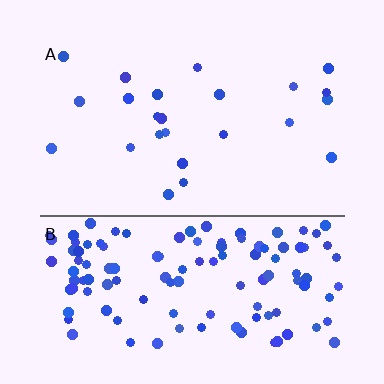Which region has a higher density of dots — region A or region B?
B (the bottom).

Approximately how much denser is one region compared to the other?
Approximately 5.3× — region B over region A.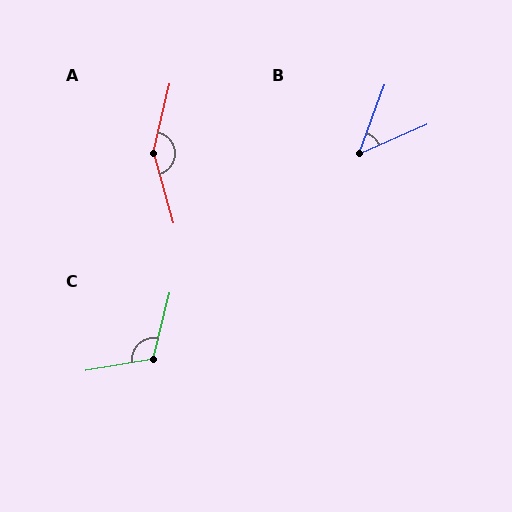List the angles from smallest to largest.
B (46°), C (113°), A (151°).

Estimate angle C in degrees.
Approximately 113 degrees.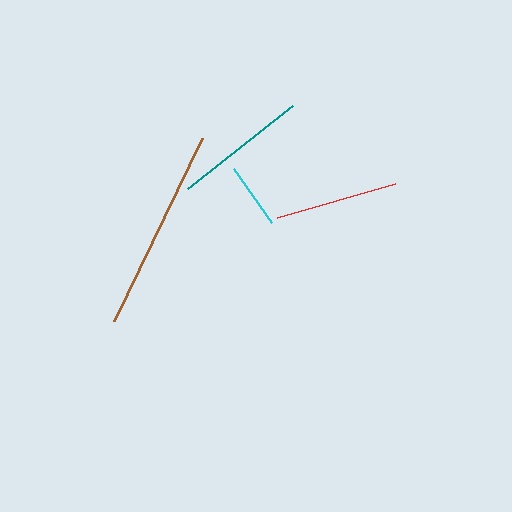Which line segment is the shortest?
The cyan line is the shortest at approximately 66 pixels.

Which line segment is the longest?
The brown line is the longest at approximately 204 pixels.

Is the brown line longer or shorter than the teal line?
The brown line is longer than the teal line.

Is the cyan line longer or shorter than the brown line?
The brown line is longer than the cyan line.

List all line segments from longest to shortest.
From longest to shortest: brown, teal, red, cyan.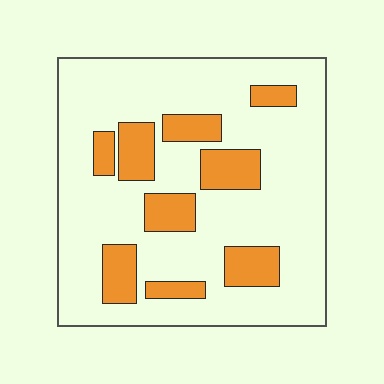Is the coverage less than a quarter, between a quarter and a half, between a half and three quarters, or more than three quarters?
Less than a quarter.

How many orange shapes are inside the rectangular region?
9.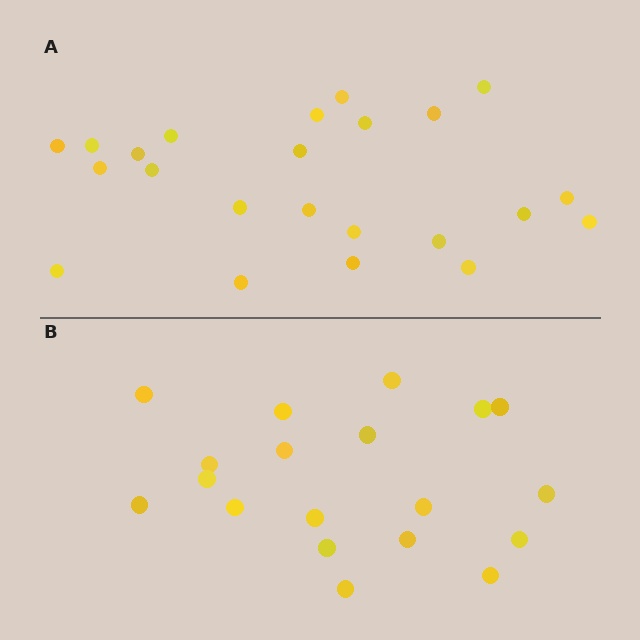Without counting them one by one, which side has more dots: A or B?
Region A (the top region) has more dots.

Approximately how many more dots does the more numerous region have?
Region A has about 4 more dots than region B.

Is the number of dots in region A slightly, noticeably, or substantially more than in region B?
Region A has only slightly more — the two regions are fairly close. The ratio is roughly 1.2 to 1.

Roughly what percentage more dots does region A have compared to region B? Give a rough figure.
About 20% more.